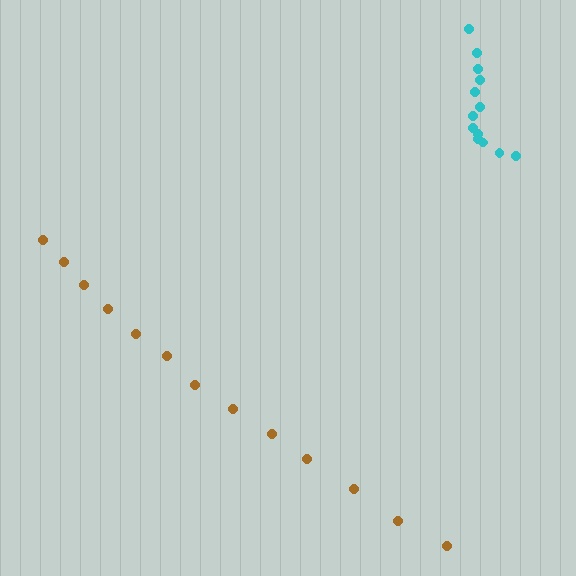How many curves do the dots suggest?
There are 2 distinct paths.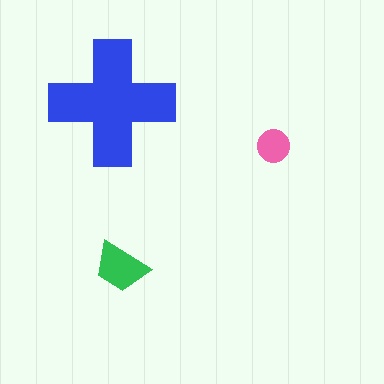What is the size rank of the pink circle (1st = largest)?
3rd.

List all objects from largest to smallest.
The blue cross, the green trapezoid, the pink circle.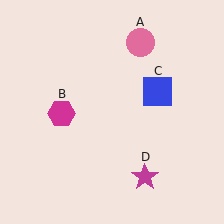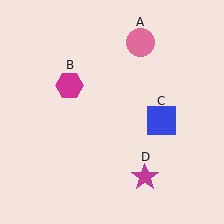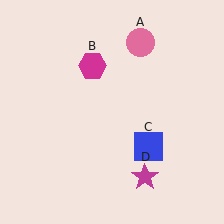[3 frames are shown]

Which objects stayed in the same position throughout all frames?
Pink circle (object A) and magenta star (object D) remained stationary.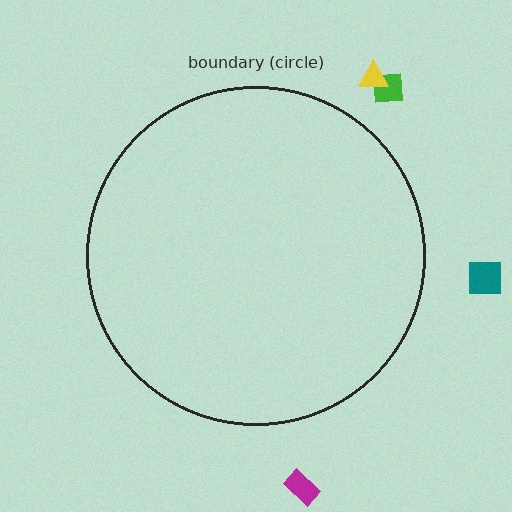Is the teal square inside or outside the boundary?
Outside.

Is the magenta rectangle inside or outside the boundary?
Outside.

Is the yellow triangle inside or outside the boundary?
Outside.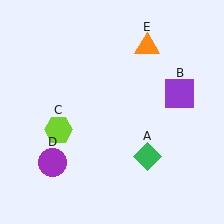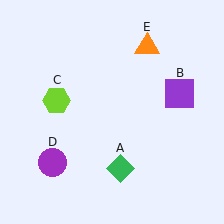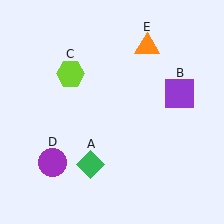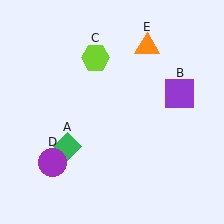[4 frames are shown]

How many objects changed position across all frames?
2 objects changed position: green diamond (object A), lime hexagon (object C).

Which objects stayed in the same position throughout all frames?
Purple square (object B) and purple circle (object D) and orange triangle (object E) remained stationary.